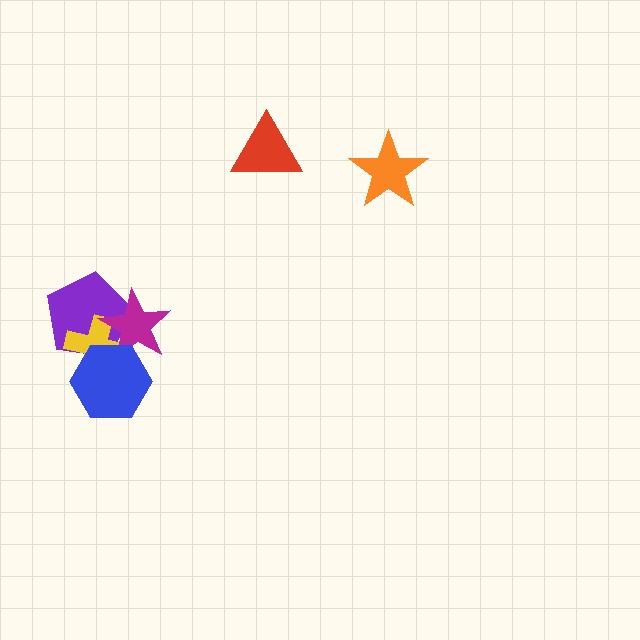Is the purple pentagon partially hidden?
Yes, it is partially covered by another shape.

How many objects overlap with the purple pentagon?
3 objects overlap with the purple pentagon.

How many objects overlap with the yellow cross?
3 objects overlap with the yellow cross.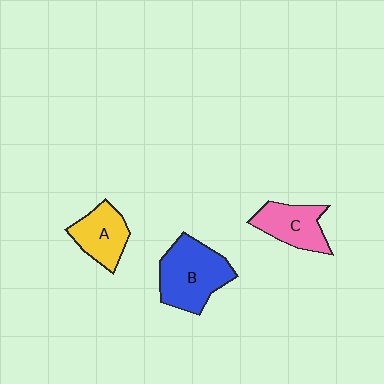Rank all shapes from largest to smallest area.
From largest to smallest: B (blue), C (pink), A (yellow).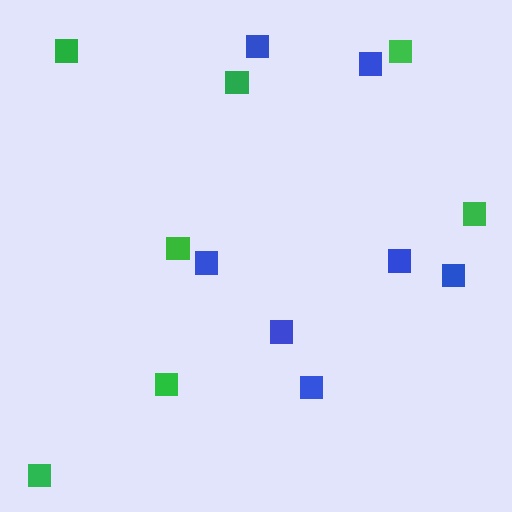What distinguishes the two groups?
There are 2 groups: one group of green squares (7) and one group of blue squares (7).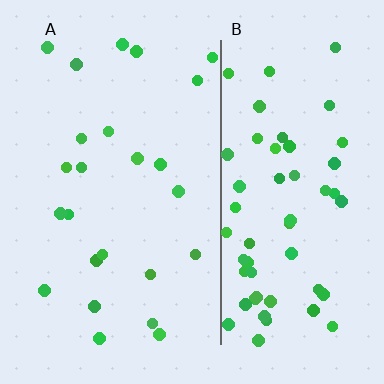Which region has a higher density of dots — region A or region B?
B (the right).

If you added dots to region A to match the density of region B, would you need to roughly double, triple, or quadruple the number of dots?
Approximately double.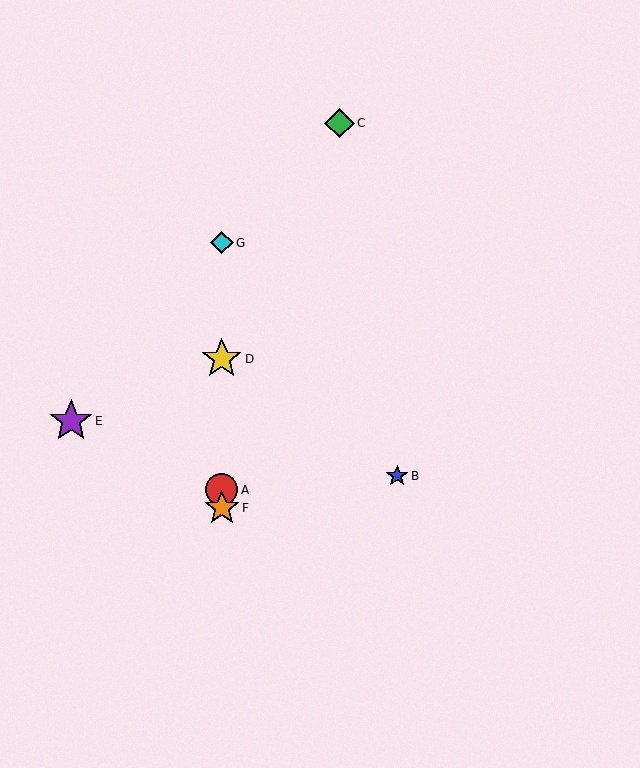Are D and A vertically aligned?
Yes, both are at x≈222.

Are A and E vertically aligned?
No, A is at x≈222 and E is at x≈71.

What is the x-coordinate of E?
Object E is at x≈71.